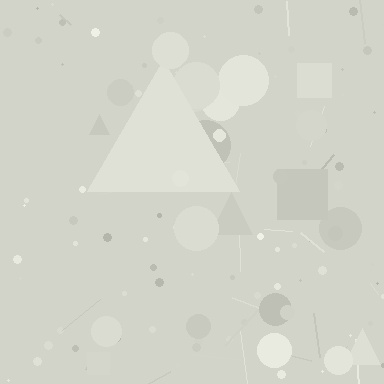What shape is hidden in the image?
A triangle is hidden in the image.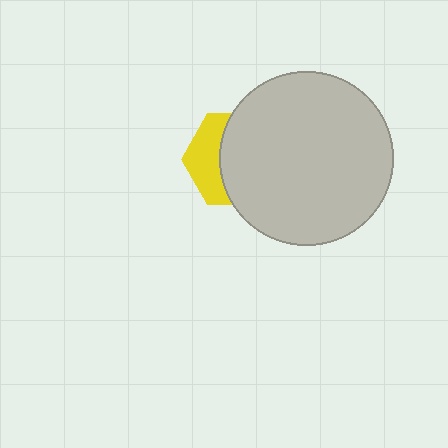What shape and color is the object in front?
The object in front is a light gray circle.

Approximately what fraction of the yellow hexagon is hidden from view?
Roughly 64% of the yellow hexagon is hidden behind the light gray circle.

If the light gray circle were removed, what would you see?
You would see the complete yellow hexagon.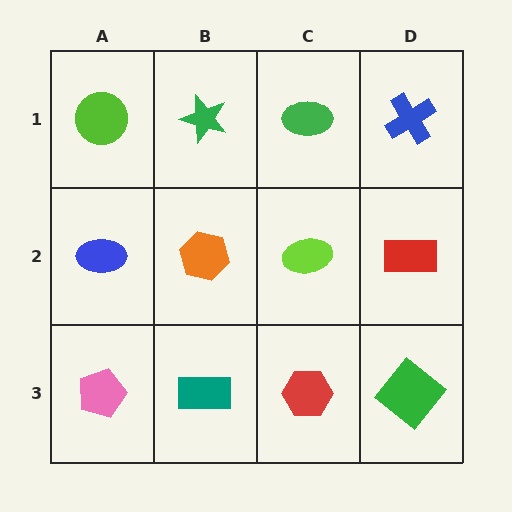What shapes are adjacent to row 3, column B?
An orange hexagon (row 2, column B), a pink pentagon (row 3, column A), a red hexagon (row 3, column C).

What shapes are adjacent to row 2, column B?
A green star (row 1, column B), a teal rectangle (row 3, column B), a blue ellipse (row 2, column A), a lime ellipse (row 2, column C).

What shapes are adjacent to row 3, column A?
A blue ellipse (row 2, column A), a teal rectangle (row 3, column B).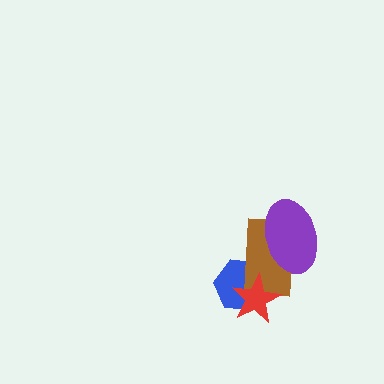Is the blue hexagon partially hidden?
Yes, it is partially covered by another shape.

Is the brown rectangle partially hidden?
Yes, it is partially covered by another shape.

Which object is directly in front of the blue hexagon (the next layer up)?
The brown rectangle is directly in front of the blue hexagon.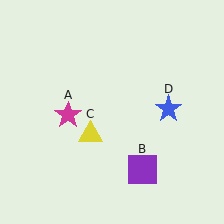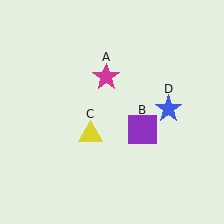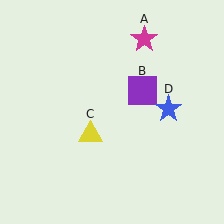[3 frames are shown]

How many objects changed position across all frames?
2 objects changed position: magenta star (object A), purple square (object B).